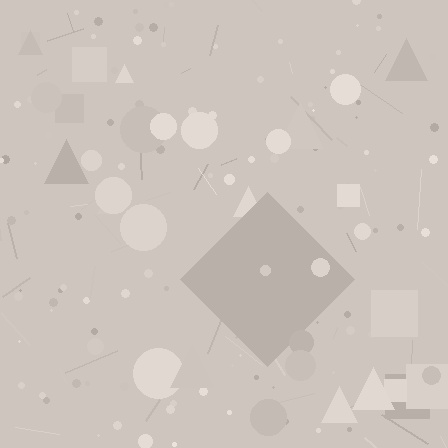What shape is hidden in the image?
A diamond is hidden in the image.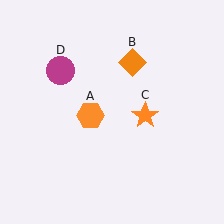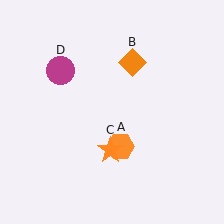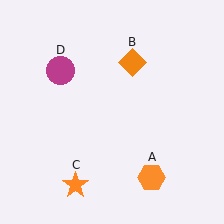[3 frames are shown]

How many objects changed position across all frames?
2 objects changed position: orange hexagon (object A), orange star (object C).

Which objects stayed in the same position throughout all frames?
Orange diamond (object B) and magenta circle (object D) remained stationary.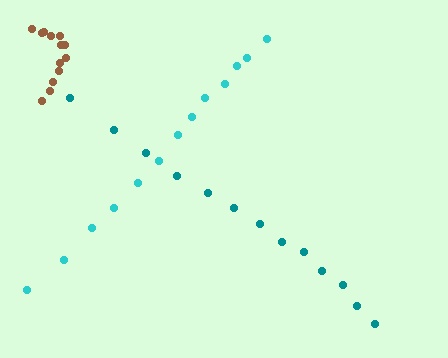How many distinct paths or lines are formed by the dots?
There are 3 distinct paths.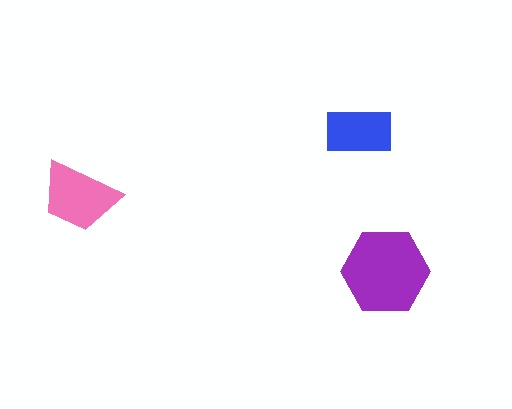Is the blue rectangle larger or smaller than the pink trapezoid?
Smaller.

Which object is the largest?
The purple hexagon.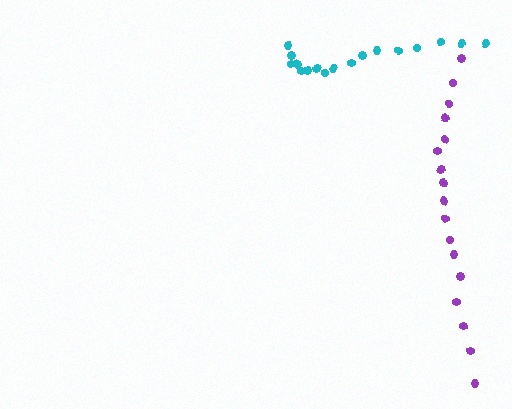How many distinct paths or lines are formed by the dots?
There are 2 distinct paths.